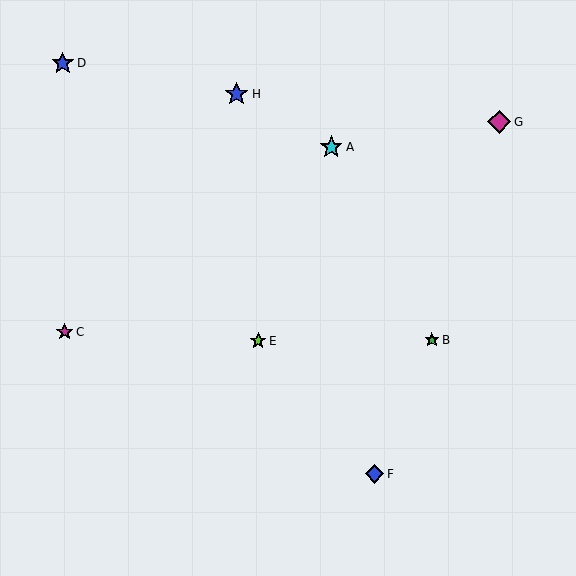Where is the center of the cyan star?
The center of the cyan star is at (331, 147).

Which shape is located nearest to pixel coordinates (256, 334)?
The lime star (labeled E) at (258, 341) is nearest to that location.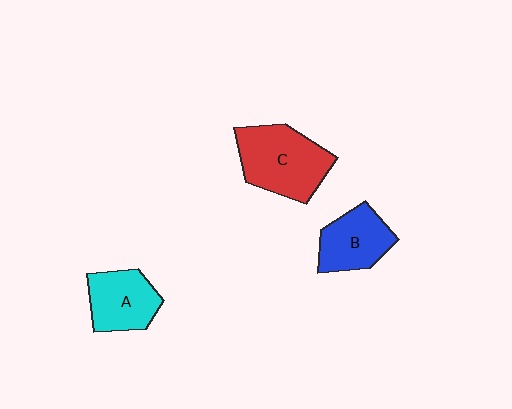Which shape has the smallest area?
Shape A (cyan).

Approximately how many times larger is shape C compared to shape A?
Approximately 1.4 times.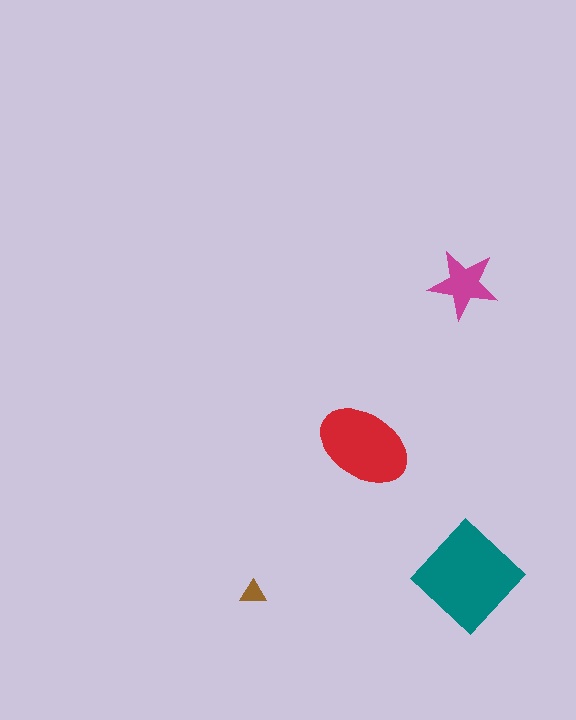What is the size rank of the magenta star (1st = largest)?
3rd.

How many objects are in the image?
There are 4 objects in the image.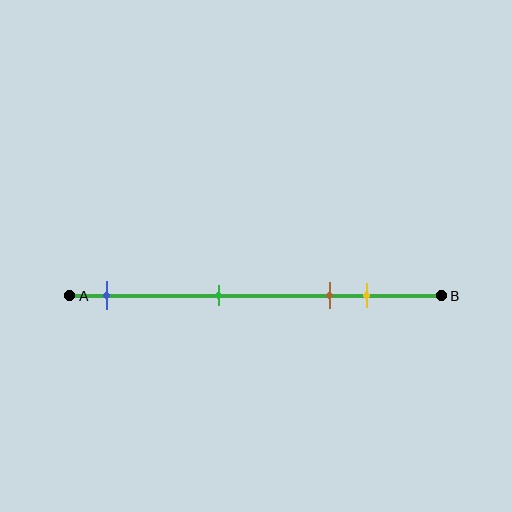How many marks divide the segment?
There are 4 marks dividing the segment.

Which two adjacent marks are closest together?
The brown and yellow marks are the closest adjacent pair.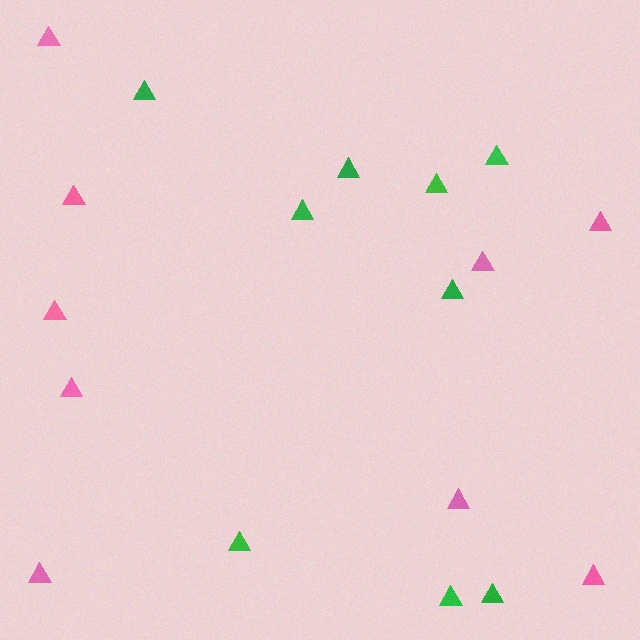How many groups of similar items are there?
There are 2 groups: one group of green triangles (9) and one group of pink triangles (9).